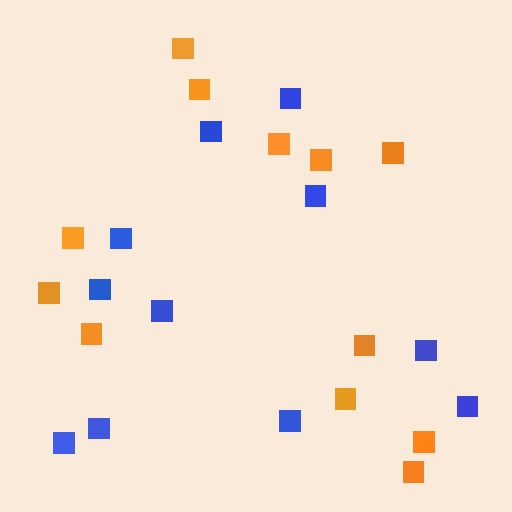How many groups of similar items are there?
There are 2 groups: one group of blue squares (11) and one group of orange squares (12).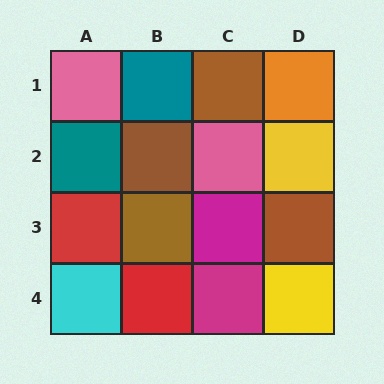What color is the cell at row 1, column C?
Brown.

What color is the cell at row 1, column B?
Teal.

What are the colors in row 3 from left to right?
Red, brown, magenta, brown.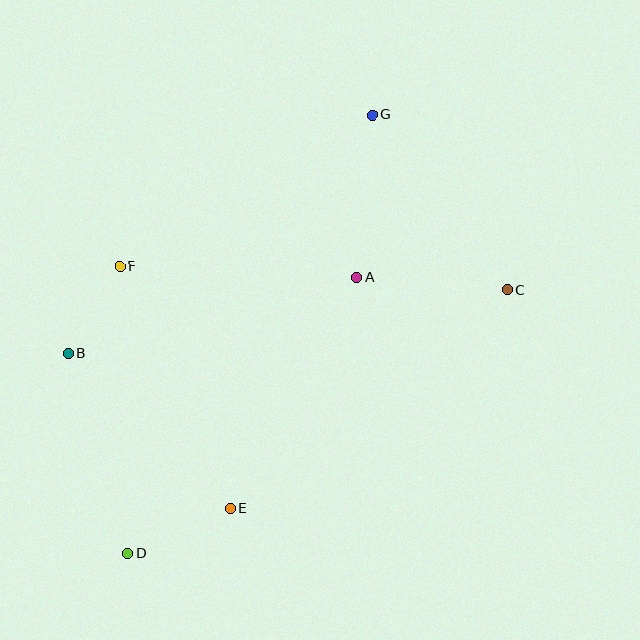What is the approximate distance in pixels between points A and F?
The distance between A and F is approximately 237 pixels.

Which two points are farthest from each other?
Points D and G are farthest from each other.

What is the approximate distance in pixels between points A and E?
The distance between A and E is approximately 263 pixels.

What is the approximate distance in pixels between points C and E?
The distance between C and E is approximately 353 pixels.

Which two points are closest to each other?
Points B and F are closest to each other.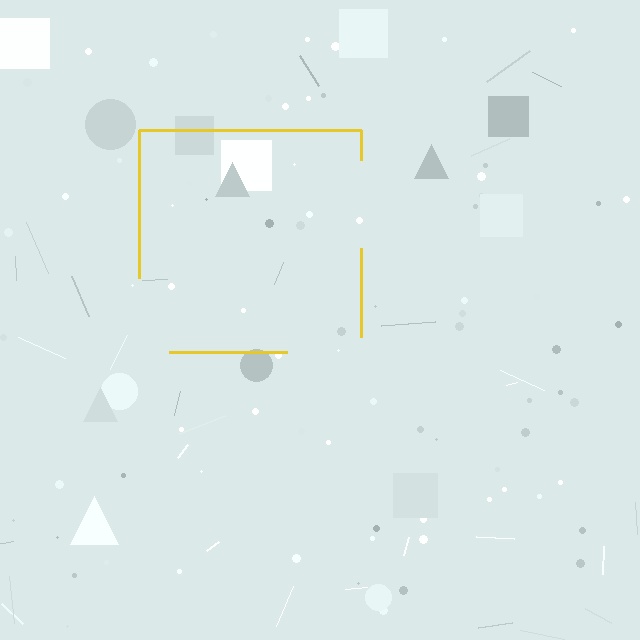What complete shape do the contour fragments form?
The contour fragments form a square.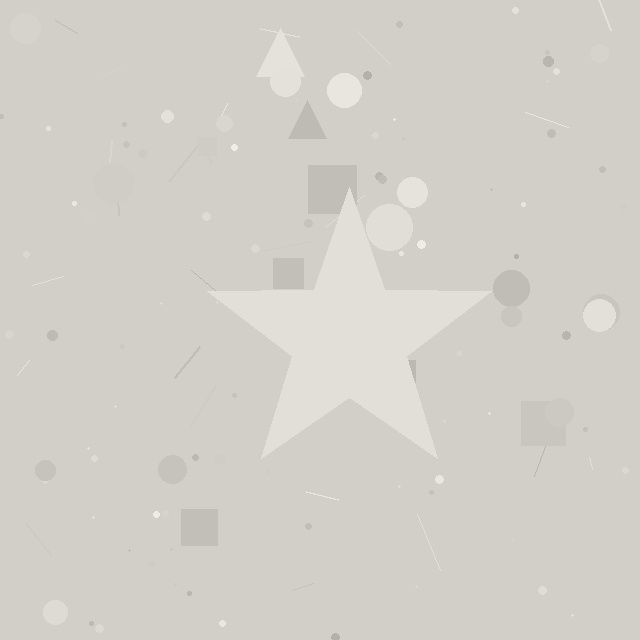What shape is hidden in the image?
A star is hidden in the image.